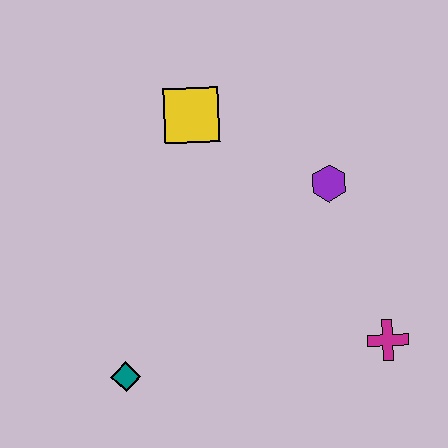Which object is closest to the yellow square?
The purple hexagon is closest to the yellow square.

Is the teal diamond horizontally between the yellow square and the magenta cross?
No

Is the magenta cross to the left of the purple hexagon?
No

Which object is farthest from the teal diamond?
The purple hexagon is farthest from the teal diamond.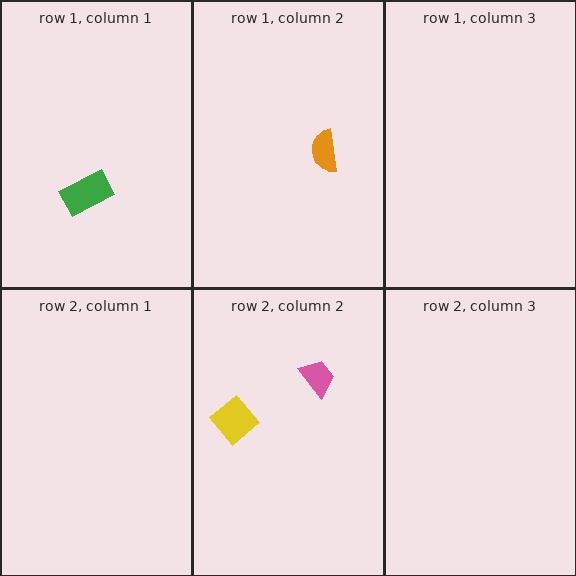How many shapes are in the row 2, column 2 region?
2.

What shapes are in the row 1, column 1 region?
The green rectangle.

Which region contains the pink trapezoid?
The row 2, column 2 region.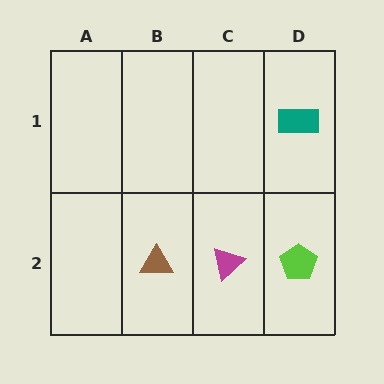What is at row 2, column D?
A lime pentagon.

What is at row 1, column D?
A teal rectangle.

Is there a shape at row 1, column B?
No, that cell is empty.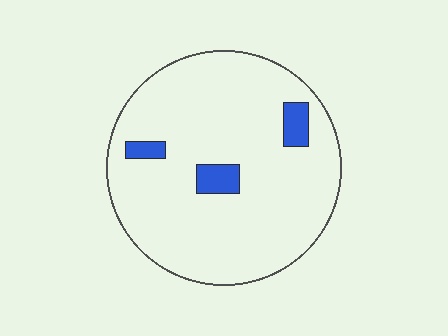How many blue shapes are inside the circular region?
3.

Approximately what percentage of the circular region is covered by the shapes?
Approximately 5%.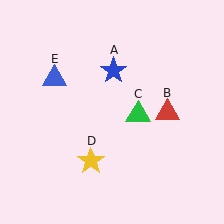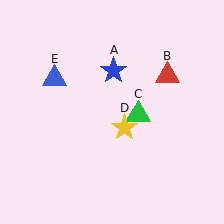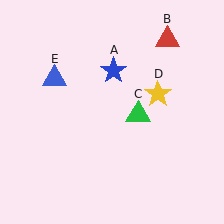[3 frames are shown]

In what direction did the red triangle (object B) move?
The red triangle (object B) moved up.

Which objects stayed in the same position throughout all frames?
Blue star (object A) and green triangle (object C) and blue triangle (object E) remained stationary.